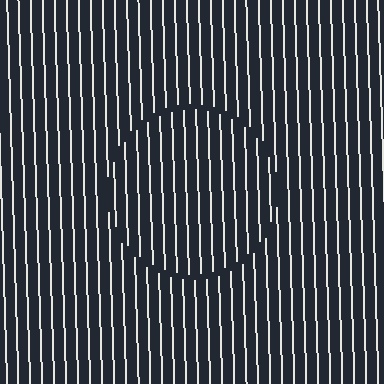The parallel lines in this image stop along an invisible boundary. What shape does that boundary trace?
An illusory circle. The interior of the shape contains the same grating, shifted by half a period — the contour is defined by the phase discontinuity where line-ends from the inner and outer gratings abut.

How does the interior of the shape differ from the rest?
The interior of the shape contains the same grating, shifted by half a period — the contour is defined by the phase discontinuity where line-ends from the inner and outer gratings abut.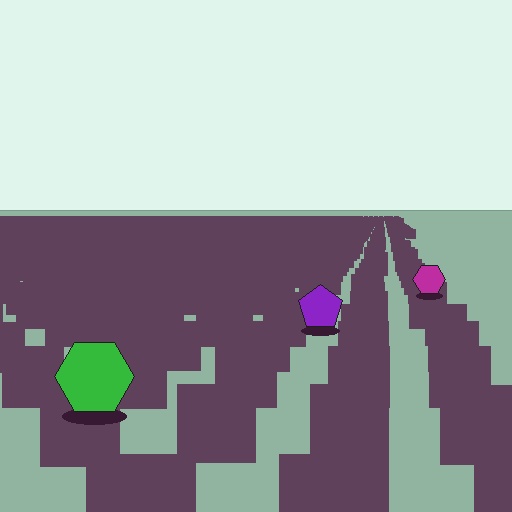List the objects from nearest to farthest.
From nearest to farthest: the green hexagon, the purple pentagon, the magenta hexagon.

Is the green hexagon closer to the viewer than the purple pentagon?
Yes. The green hexagon is closer — you can tell from the texture gradient: the ground texture is coarser near it.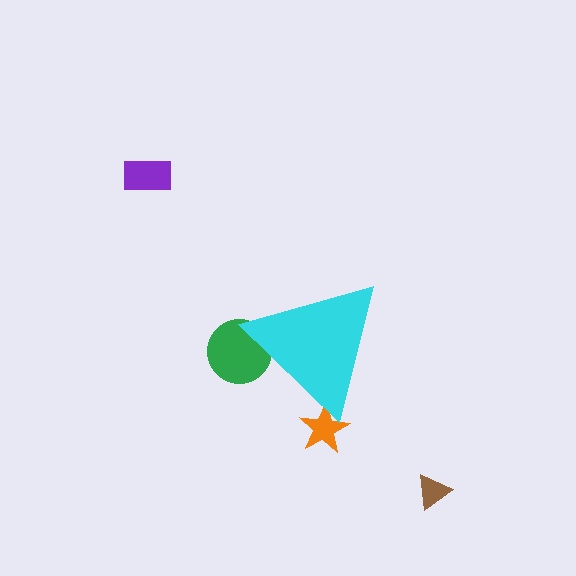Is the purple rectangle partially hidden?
No, the purple rectangle is fully visible.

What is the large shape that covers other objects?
A cyan triangle.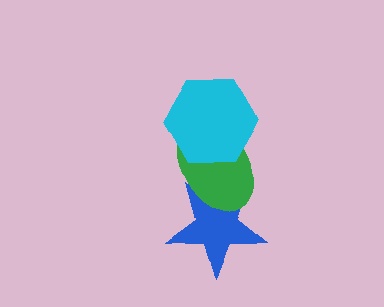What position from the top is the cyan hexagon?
The cyan hexagon is 1st from the top.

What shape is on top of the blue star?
The green ellipse is on top of the blue star.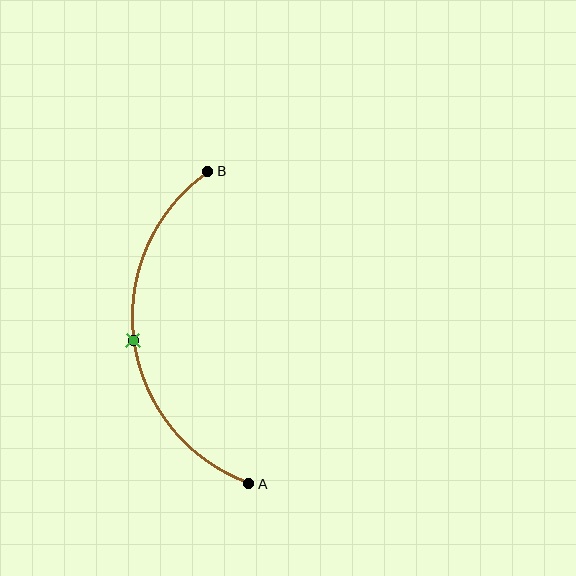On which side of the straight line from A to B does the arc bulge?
The arc bulges to the left of the straight line connecting A and B.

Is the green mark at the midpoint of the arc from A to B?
Yes. The green mark lies on the arc at equal arc-length from both A and B — it is the arc midpoint.